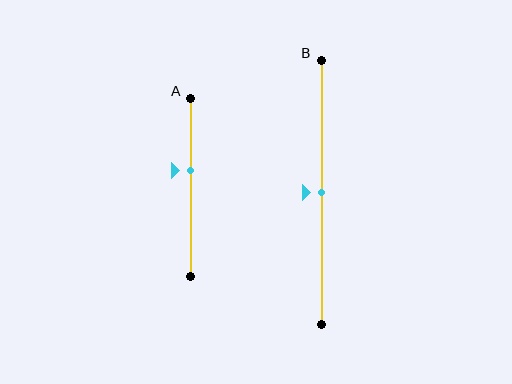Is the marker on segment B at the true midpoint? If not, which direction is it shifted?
Yes, the marker on segment B is at the true midpoint.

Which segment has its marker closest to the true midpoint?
Segment B has its marker closest to the true midpoint.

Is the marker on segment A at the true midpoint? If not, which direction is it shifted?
No, the marker on segment A is shifted upward by about 9% of the segment length.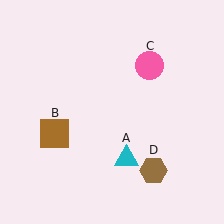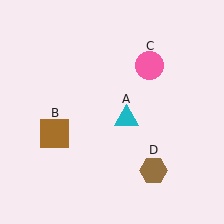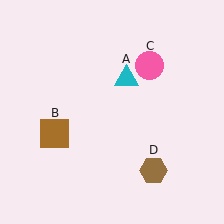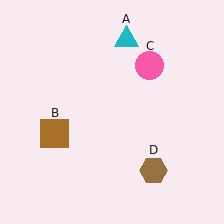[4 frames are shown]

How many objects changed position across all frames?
1 object changed position: cyan triangle (object A).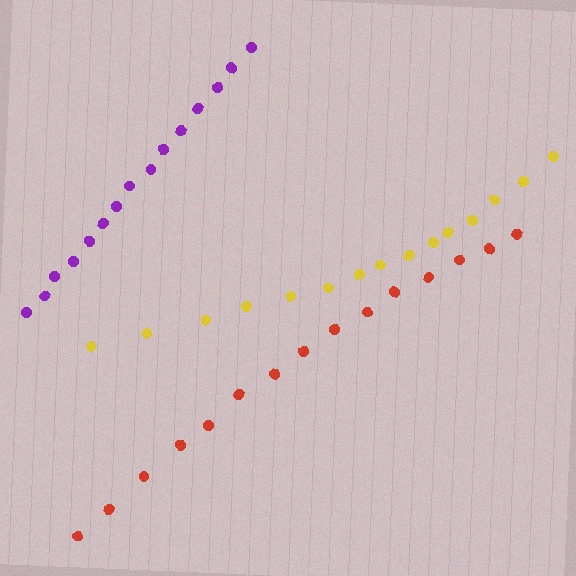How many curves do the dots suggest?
There are 3 distinct paths.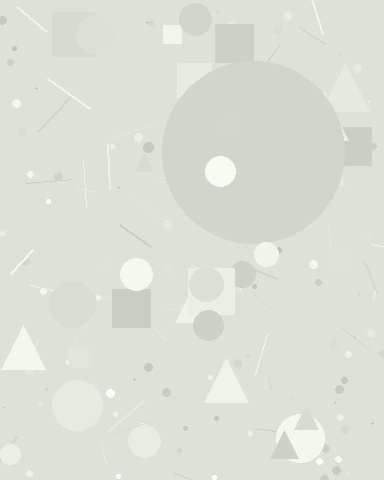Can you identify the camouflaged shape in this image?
The camouflaged shape is a circle.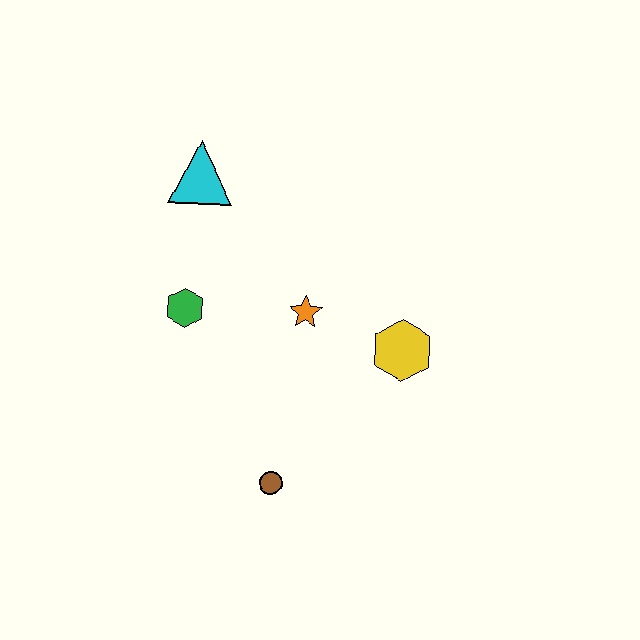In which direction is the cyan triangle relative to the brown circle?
The cyan triangle is above the brown circle.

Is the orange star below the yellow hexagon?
No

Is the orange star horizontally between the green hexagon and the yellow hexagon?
Yes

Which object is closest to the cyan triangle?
The green hexagon is closest to the cyan triangle.